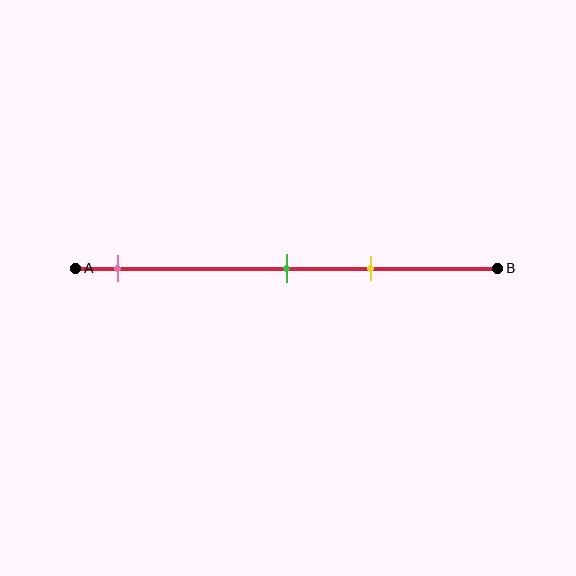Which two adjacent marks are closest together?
The green and yellow marks are the closest adjacent pair.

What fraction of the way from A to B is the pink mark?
The pink mark is approximately 10% (0.1) of the way from A to B.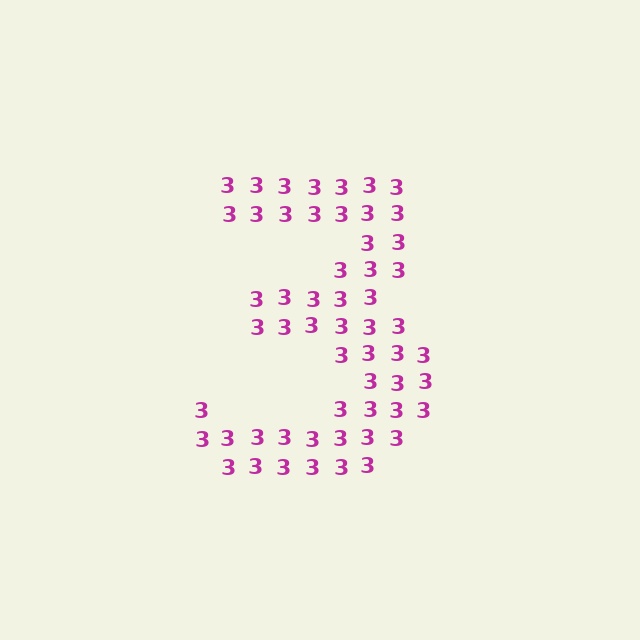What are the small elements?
The small elements are digit 3's.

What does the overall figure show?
The overall figure shows the digit 3.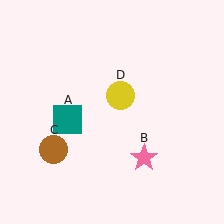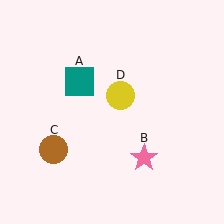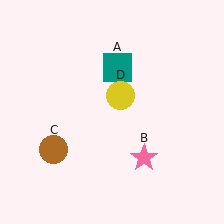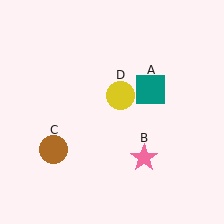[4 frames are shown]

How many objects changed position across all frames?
1 object changed position: teal square (object A).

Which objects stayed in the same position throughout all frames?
Pink star (object B) and brown circle (object C) and yellow circle (object D) remained stationary.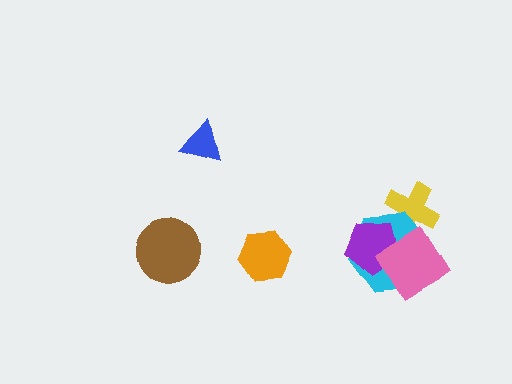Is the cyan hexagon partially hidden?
Yes, it is partially covered by another shape.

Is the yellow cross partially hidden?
Yes, it is partially covered by another shape.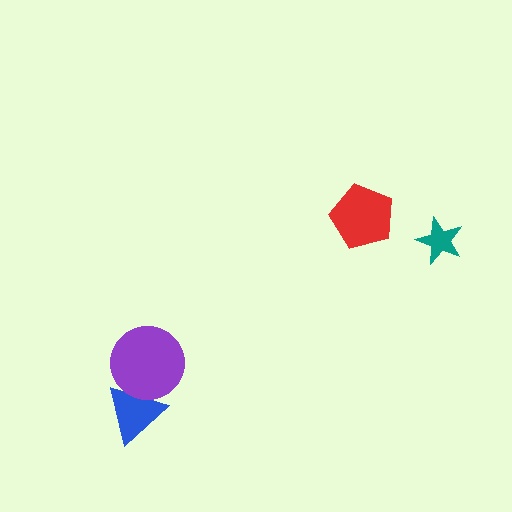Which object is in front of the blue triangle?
The purple circle is in front of the blue triangle.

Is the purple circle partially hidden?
No, no other shape covers it.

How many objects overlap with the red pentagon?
0 objects overlap with the red pentagon.